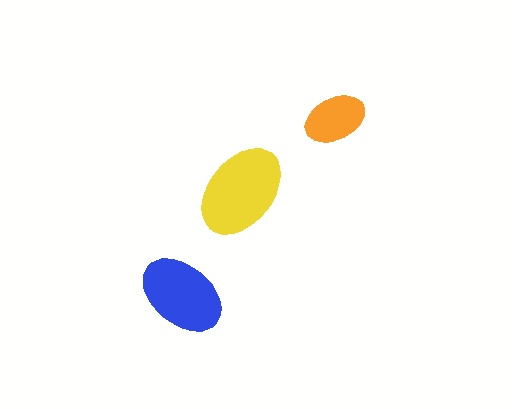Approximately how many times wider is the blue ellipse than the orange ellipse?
About 1.5 times wider.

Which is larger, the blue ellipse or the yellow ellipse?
The yellow one.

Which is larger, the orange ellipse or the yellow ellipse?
The yellow one.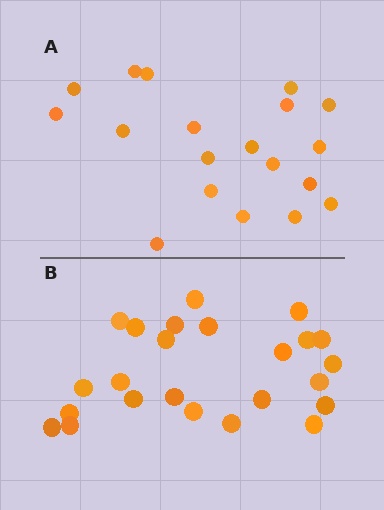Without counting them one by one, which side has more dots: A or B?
Region B (the bottom region) has more dots.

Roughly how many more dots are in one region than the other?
Region B has about 5 more dots than region A.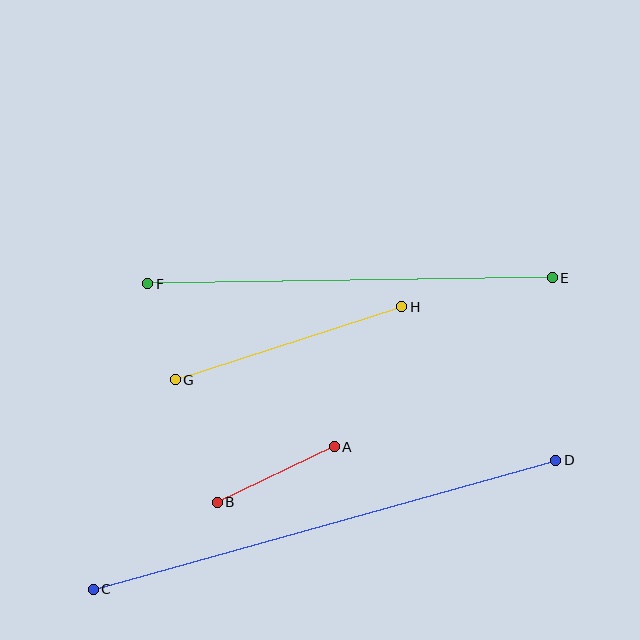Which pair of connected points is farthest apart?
Points C and D are farthest apart.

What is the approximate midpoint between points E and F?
The midpoint is at approximately (350, 281) pixels.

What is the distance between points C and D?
The distance is approximately 480 pixels.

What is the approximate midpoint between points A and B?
The midpoint is at approximately (276, 475) pixels.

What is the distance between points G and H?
The distance is approximately 238 pixels.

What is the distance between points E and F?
The distance is approximately 404 pixels.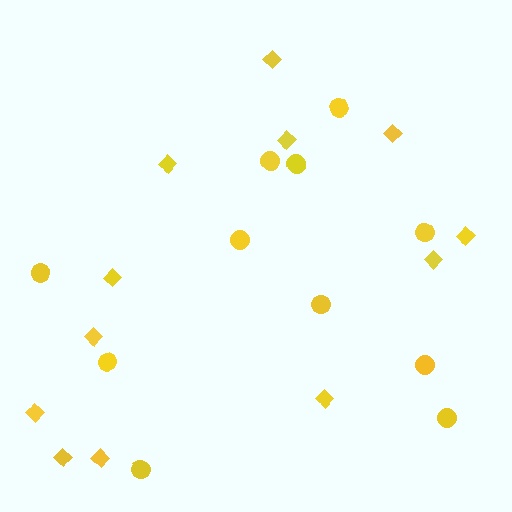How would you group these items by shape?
There are 2 groups: one group of diamonds (12) and one group of circles (11).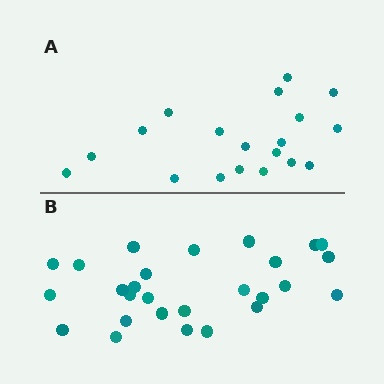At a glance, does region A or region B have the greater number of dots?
Region B (the bottom region) has more dots.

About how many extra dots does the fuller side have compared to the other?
Region B has roughly 8 or so more dots than region A.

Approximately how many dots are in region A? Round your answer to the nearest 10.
About 20 dots. (The exact count is 19, which rounds to 20.)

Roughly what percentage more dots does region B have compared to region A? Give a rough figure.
About 40% more.